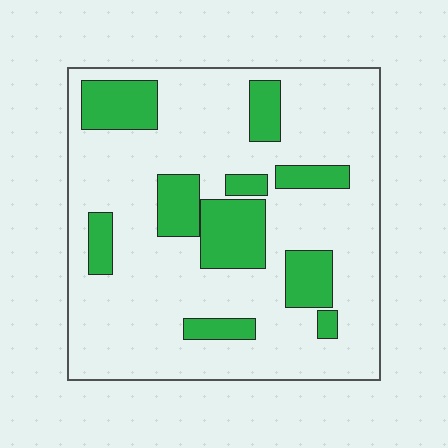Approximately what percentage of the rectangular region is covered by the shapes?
Approximately 25%.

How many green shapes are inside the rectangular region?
10.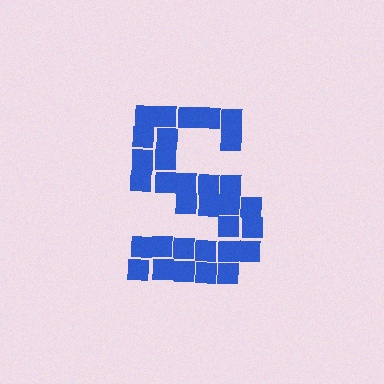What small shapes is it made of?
It is made of small squares.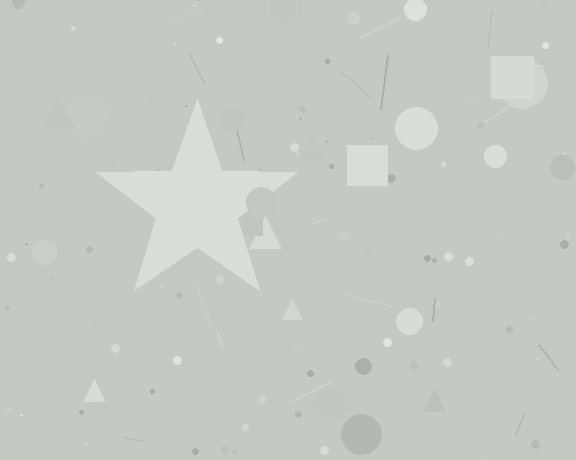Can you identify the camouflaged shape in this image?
The camouflaged shape is a star.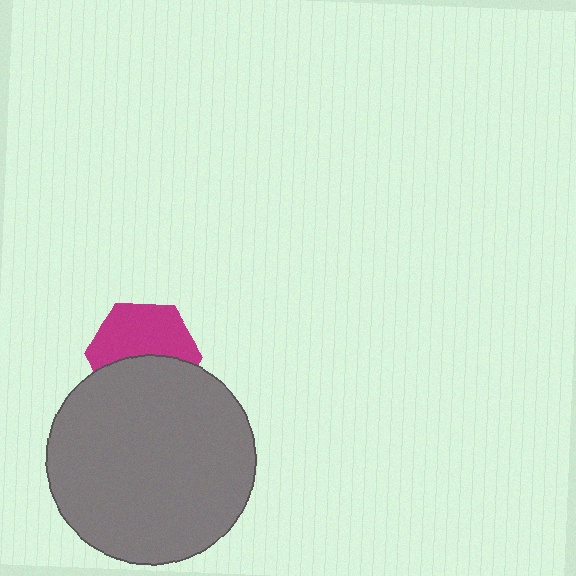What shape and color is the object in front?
The object in front is a gray circle.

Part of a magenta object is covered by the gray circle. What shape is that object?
It is a hexagon.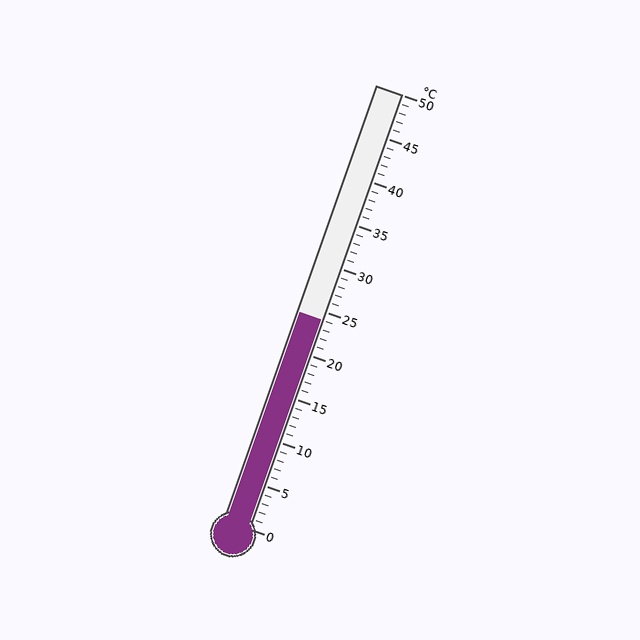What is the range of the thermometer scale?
The thermometer scale ranges from 0°C to 50°C.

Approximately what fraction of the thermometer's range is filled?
The thermometer is filled to approximately 50% of its range.